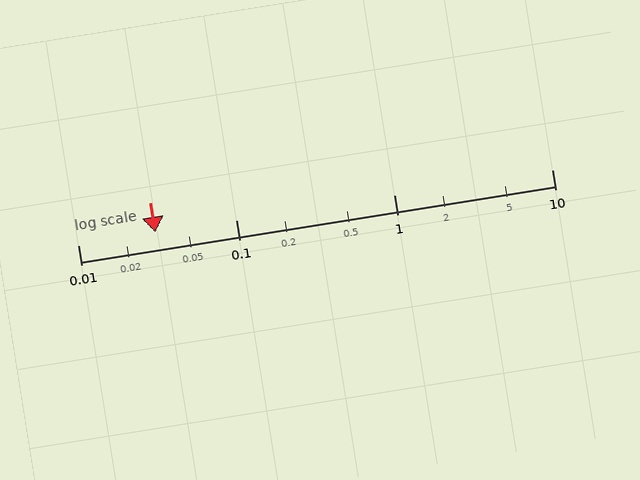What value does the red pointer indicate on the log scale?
The pointer indicates approximately 0.031.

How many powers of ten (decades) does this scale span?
The scale spans 3 decades, from 0.01 to 10.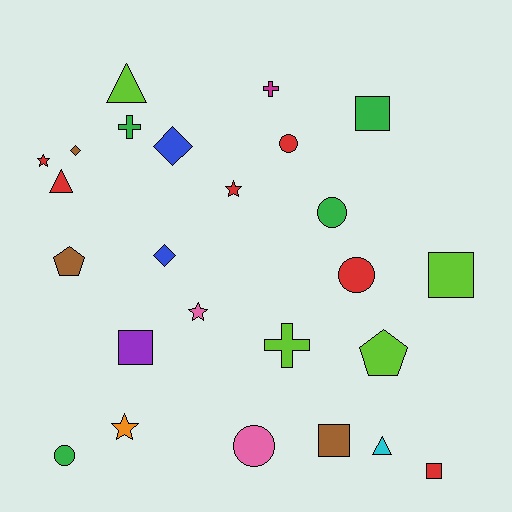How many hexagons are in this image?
There are no hexagons.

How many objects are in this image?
There are 25 objects.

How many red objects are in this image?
There are 6 red objects.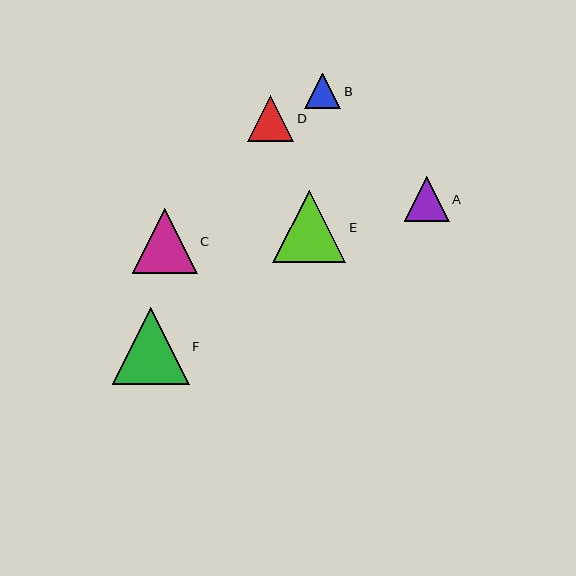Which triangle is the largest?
Triangle F is the largest with a size of approximately 77 pixels.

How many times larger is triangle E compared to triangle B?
Triangle E is approximately 2.0 times the size of triangle B.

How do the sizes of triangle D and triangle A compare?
Triangle D and triangle A are approximately the same size.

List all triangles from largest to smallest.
From largest to smallest: F, E, C, D, A, B.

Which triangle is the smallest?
Triangle B is the smallest with a size of approximately 36 pixels.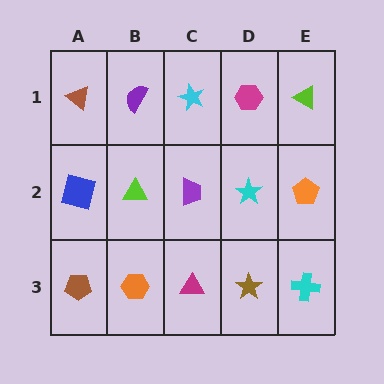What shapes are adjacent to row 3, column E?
An orange pentagon (row 2, column E), a brown star (row 3, column D).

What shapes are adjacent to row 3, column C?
A purple trapezoid (row 2, column C), an orange hexagon (row 3, column B), a brown star (row 3, column D).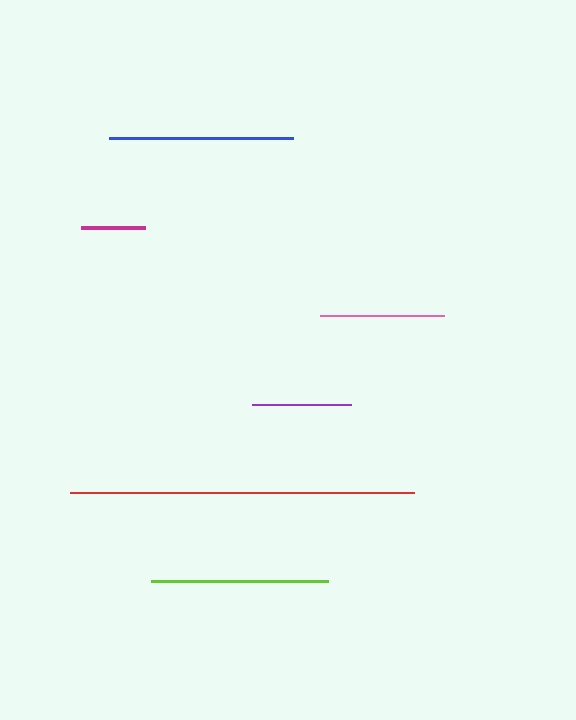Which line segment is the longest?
The red line is the longest at approximately 344 pixels.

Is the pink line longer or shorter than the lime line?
The lime line is longer than the pink line.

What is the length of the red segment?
The red segment is approximately 344 pixels long.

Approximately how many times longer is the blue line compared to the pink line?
The blue line is approximately 1.5 times the length of the pink line.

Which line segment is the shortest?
The magenta line is the shortest at approximately 64 pixels.